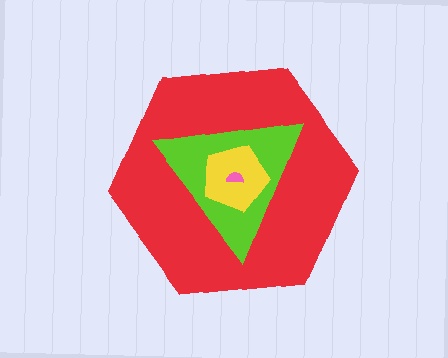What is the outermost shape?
The red hexagon.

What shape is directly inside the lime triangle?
The yellow pentagon.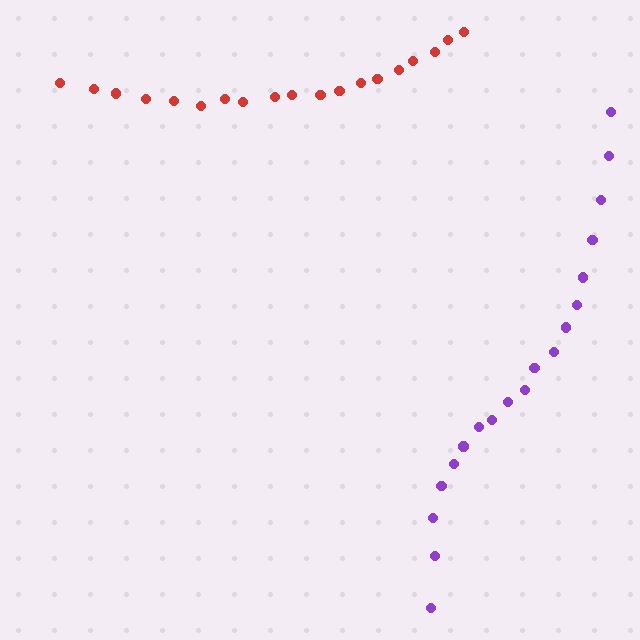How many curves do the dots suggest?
There are 2 distinct paths.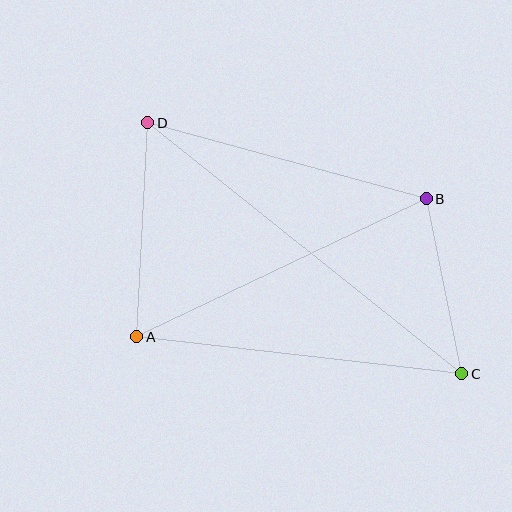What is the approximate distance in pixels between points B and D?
The distance between B and D is approximately 289 pixels.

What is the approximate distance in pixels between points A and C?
The distance between A and C is approximately 327 pixels.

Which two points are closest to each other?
Points B and C are closest to each other.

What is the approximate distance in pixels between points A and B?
The distance between A and B is approximately 321 pixels.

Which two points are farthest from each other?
Points C and D are farthest from each other.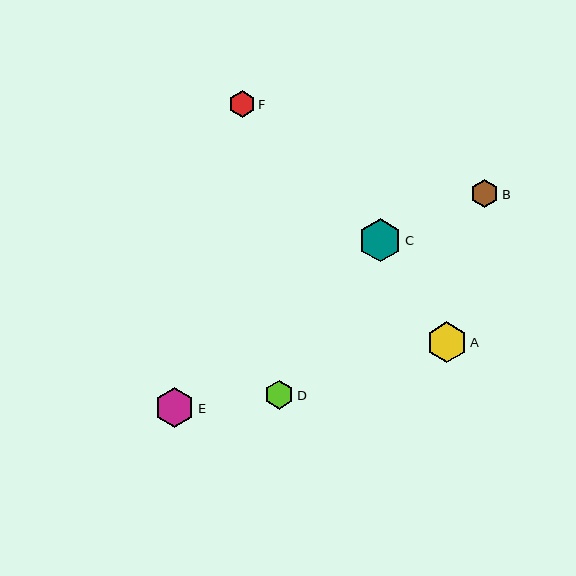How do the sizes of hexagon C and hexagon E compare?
Hexagon C and hexagon E are approximately the same size.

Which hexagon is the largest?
Hexagon C is the largest with a size of approximately 43 pixels.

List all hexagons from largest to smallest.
From largest to smallest: C, A, E, D, B, F.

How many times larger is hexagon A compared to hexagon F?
Hexagon A is approximately 1.5 times the size of hexagon F.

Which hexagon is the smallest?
Hexagon F is the smallest with a size of approximately 27 pixels.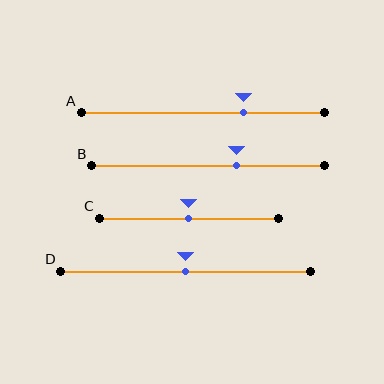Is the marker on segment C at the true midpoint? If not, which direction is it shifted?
Yes, the marker on segment C is at the true midpoint.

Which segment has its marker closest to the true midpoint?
Segment C has its marker closest to the true midpoint.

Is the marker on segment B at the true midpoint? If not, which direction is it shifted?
No, the marker on segment B is shifted to the right by about 12% of the segment length.